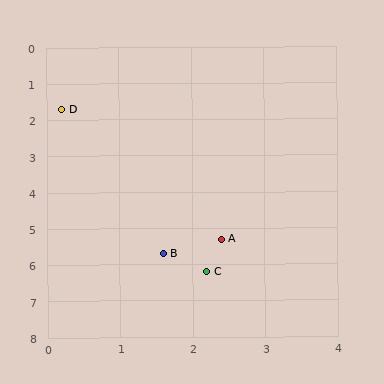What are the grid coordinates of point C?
Point C is at approximately (2.2, 6.2).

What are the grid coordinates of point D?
Point D is at approximately (0.2, 1.7).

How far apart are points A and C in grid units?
Points A and C are about 0.9 grid units apart.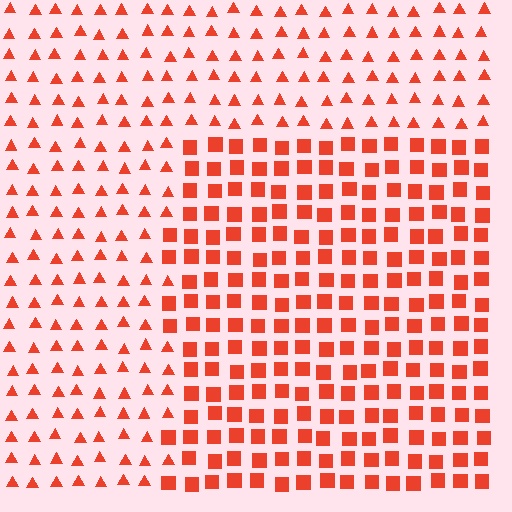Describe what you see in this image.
The image is filled with small red elements arranged in a uniform grid. A rectangle-shaped region contains squares, while the surrounding area contains triangles. The boundary is defined purely by the change in element shape.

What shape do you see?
I see a rectangle.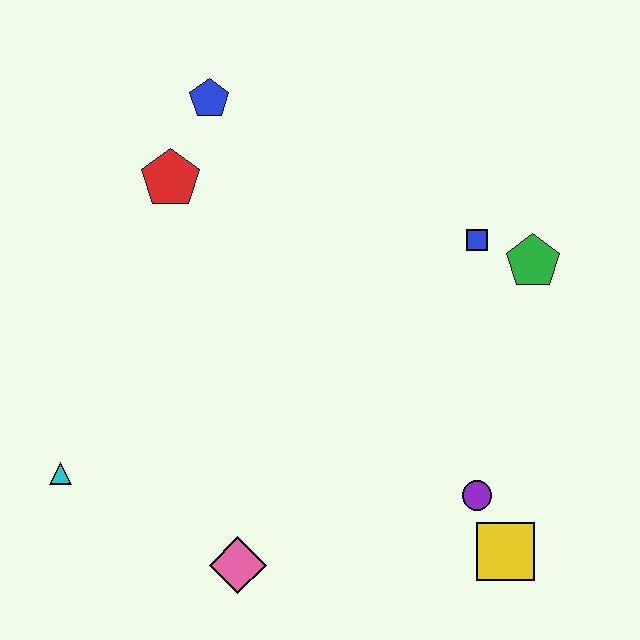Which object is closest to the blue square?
The green pentagon is closest to the blue square.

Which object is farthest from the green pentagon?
The cyan triangle is farthest from the green pentagon.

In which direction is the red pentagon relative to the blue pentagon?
The red pentagon is below the blue pentagon.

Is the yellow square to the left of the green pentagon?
Yes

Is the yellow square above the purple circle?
No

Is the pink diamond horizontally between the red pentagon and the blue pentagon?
No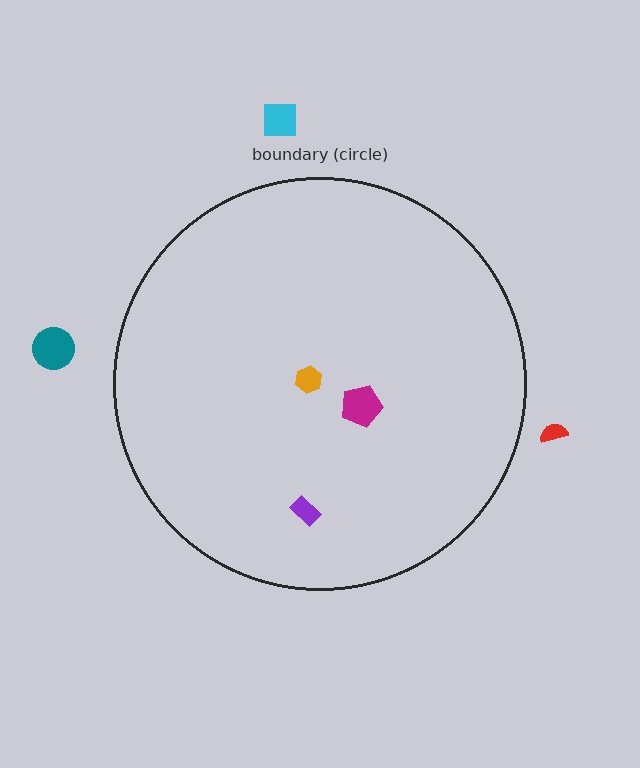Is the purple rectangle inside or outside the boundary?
Inside.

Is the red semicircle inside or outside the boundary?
Outside.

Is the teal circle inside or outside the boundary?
Outside.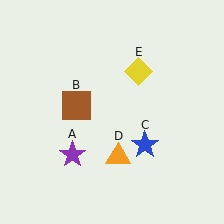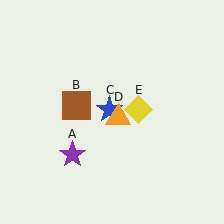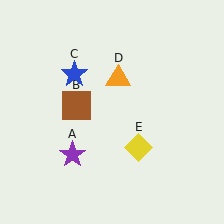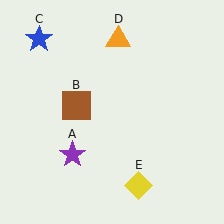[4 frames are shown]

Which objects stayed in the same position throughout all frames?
Purple star (object A) and brown square (object B) remained stationary.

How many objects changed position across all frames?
3 objects changed position: blue star (object C), orange triangle (object D), yellow diamond (object E).